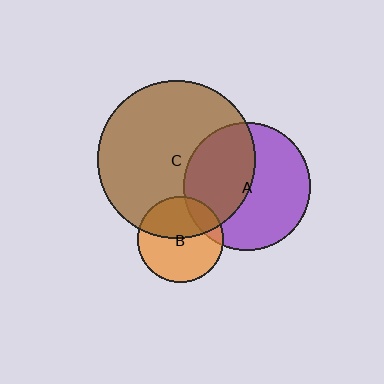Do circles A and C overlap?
Yes.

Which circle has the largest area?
Circle C (brown).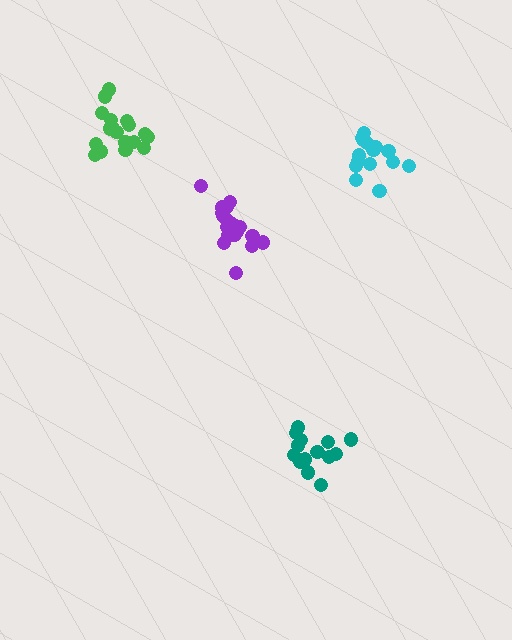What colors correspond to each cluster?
The clusters are colored: teal, green, cyan, purple.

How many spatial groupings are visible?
There are 4 spatial groupings.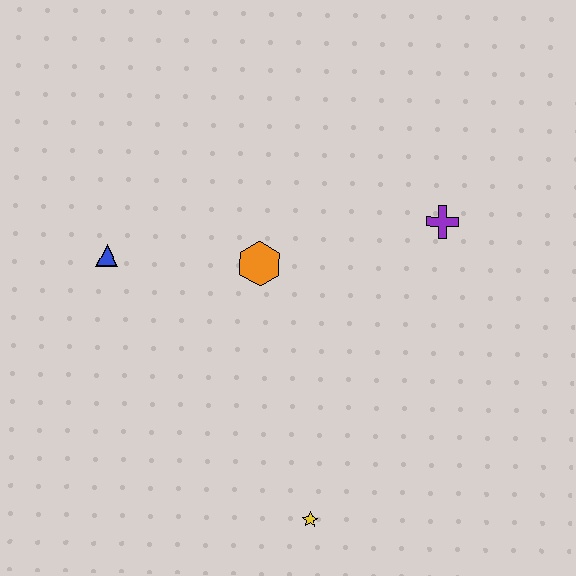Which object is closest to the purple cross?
The orange hexagon is closest to the purple cross.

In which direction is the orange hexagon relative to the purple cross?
The orange hexagon is to the left of the purple cross.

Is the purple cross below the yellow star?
No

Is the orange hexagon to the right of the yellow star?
No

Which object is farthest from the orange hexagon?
The yellow star is farthest from the orange hexagon.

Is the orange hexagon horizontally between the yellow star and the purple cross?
No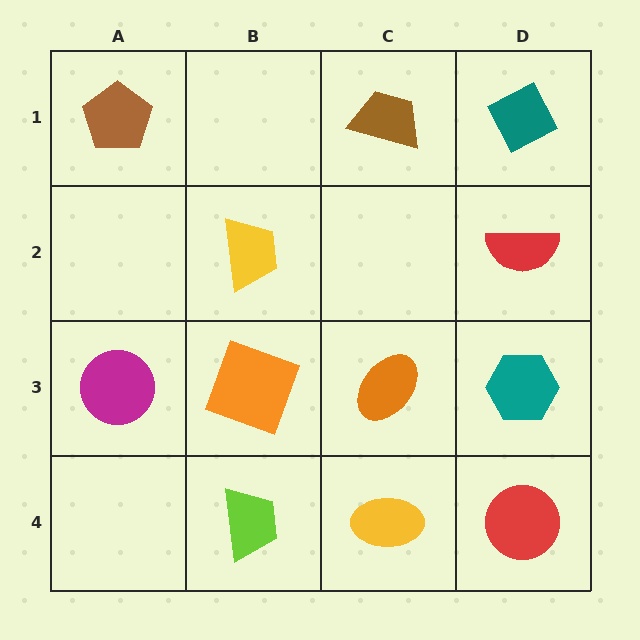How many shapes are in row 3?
4 shapes.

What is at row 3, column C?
An orange ellipse.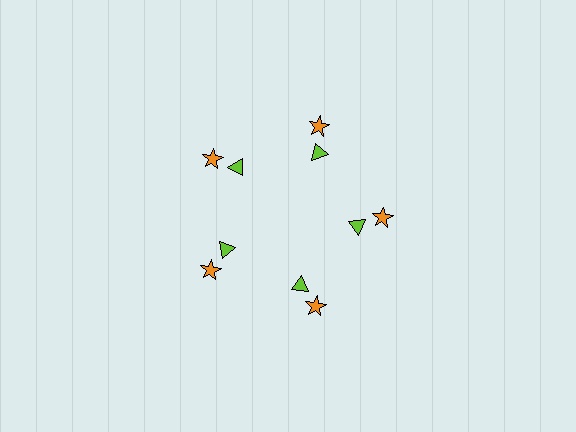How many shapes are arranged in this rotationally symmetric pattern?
There are 10 shapes, arranged in 5 groups of 2.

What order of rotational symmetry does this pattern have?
This pattern has 5-fold rotational symmetry.